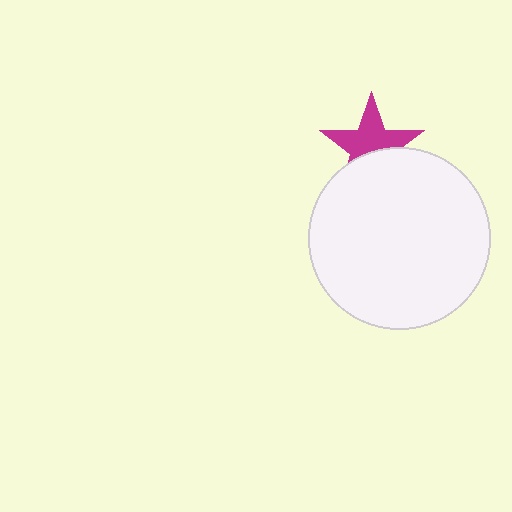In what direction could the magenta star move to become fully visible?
The magenta star could move up. That would shift it out from behind the white circle entirely.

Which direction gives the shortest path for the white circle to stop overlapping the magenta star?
Moving down gives the shortest separation.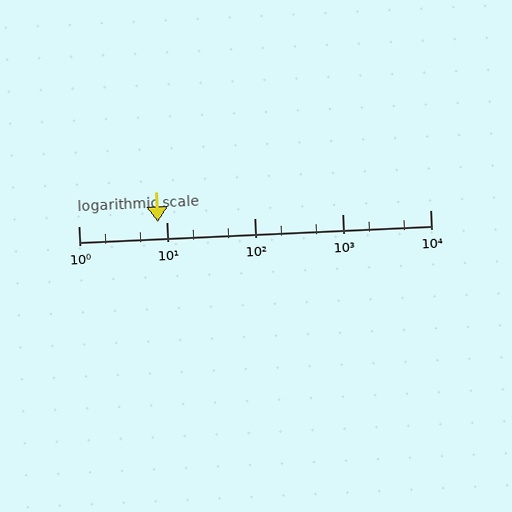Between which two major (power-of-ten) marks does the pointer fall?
The pointer is between 1 and 10.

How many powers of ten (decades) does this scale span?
The scale spans 4 decades, from 1 to 10000.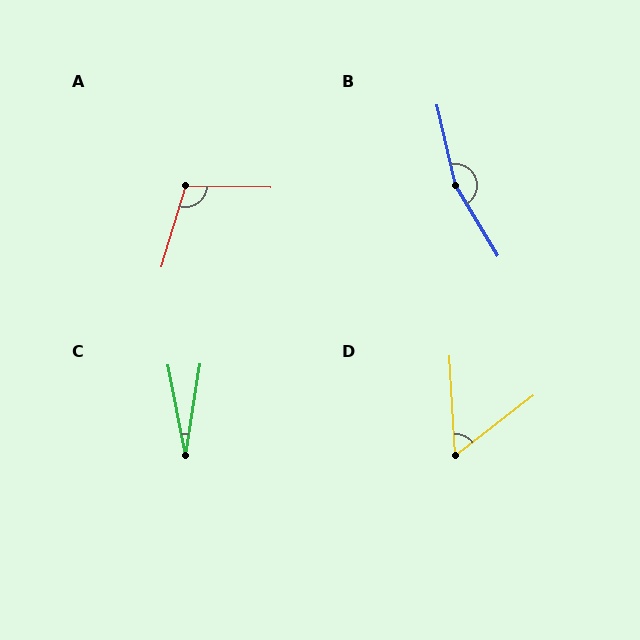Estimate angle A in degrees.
Approximately 106 degrees.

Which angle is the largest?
B, at approximately 162 degrees.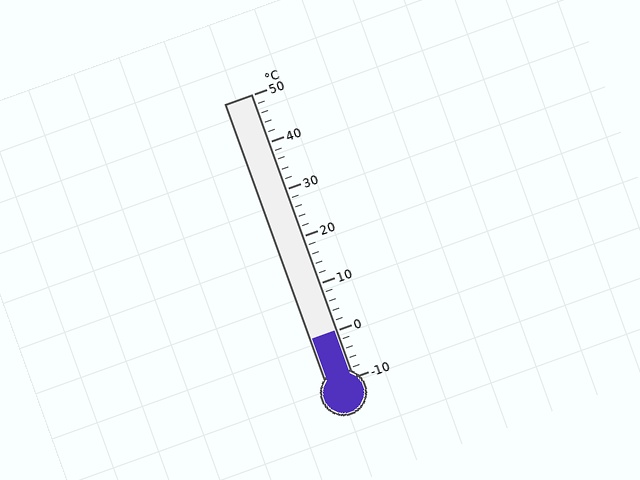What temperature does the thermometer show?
The thermometer shows approximately 0°C.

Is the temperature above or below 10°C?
The temperature is below 10°C.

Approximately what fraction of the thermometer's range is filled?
The thermometer is filled to approximately 15% of its range.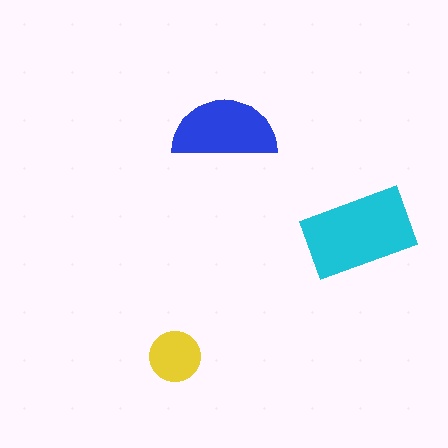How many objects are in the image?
There are 3 objects in the image.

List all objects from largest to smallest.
The cyan rectangle, the blue semicircle, the yellow circle.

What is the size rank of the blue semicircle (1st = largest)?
2nd.